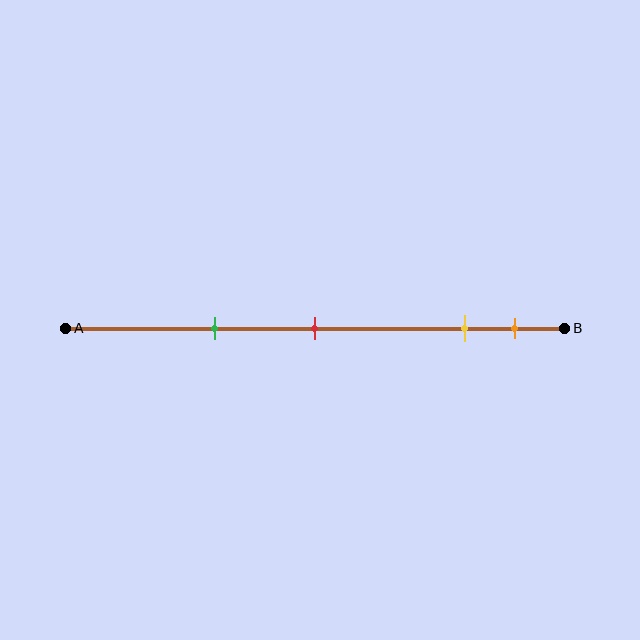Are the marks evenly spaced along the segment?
No, the marks are not evenly spaced.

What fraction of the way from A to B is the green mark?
The green mark is approximately 30% (0.3) of the way from A to B.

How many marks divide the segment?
There are 4 marks dividing the segment.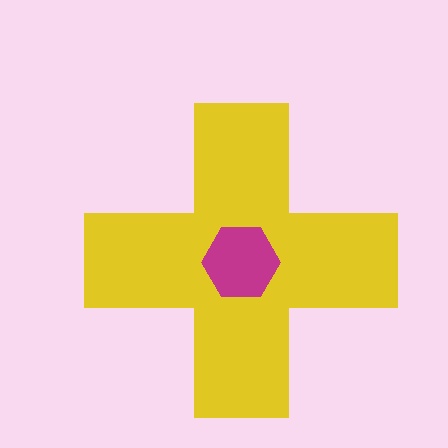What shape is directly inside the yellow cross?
The magenta hexagon.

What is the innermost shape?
The magenta hexagon.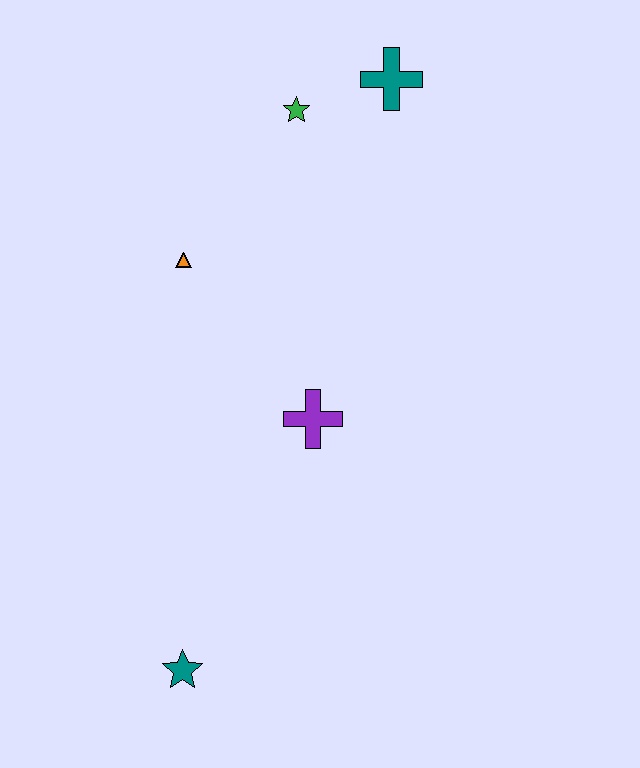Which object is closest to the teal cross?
The green star is closest to the teal cross.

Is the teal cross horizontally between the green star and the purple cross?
No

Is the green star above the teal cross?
No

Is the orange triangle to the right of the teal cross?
No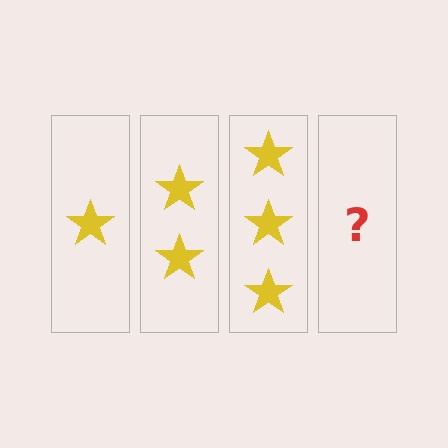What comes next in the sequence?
The next element should be 4 stars.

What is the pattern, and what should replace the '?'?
The pattern is that each step adds one more star. The '?' should be 4 stars.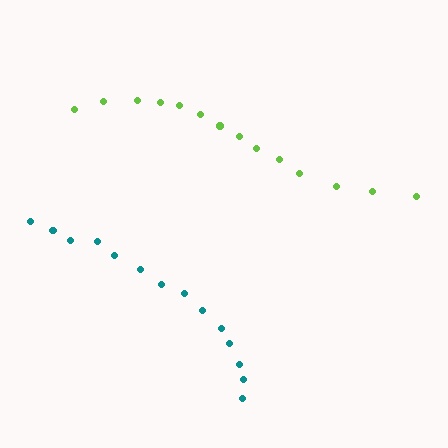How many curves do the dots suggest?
There are 2 distinct paths.